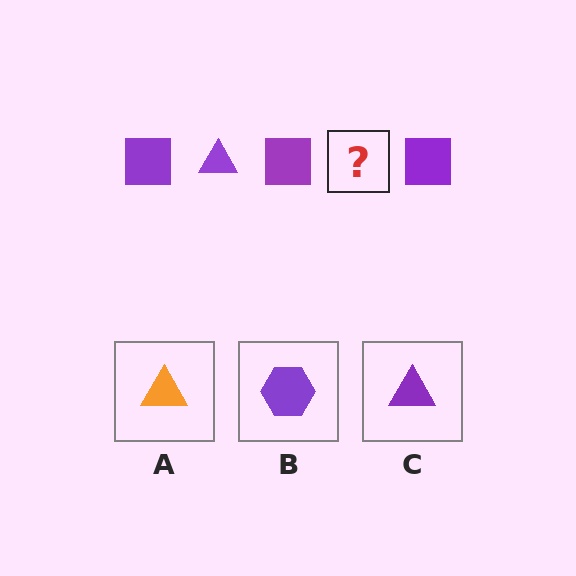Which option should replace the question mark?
Option C.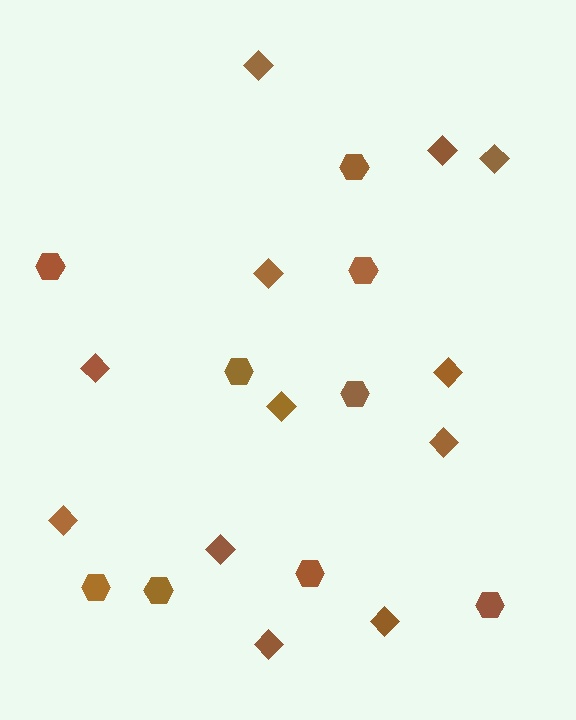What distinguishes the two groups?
There are 2 groups: one group of hexagons (9) and one group of diamonds (12).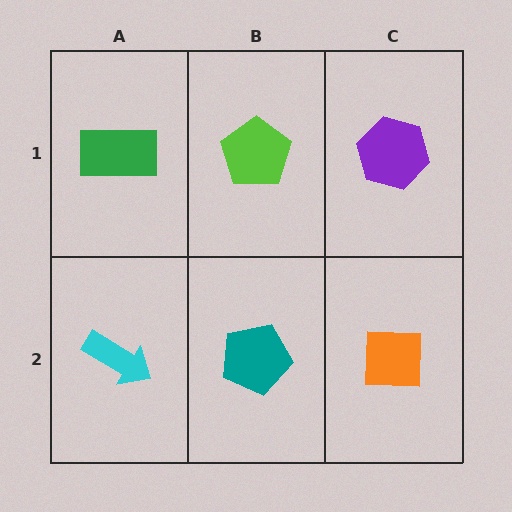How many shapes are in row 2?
3 shapes.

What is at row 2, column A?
A cyan arrow.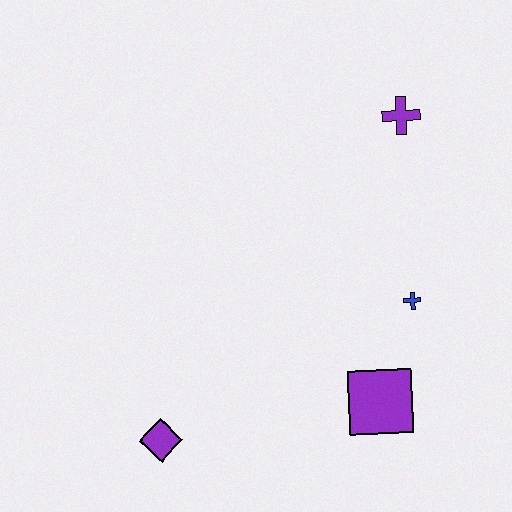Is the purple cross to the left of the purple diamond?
No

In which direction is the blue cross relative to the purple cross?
The blue cross is below the purple cross.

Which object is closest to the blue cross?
The purple square is closest to the blue cross.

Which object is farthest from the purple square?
The purple cross is farthest from the purple square.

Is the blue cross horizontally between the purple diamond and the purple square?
No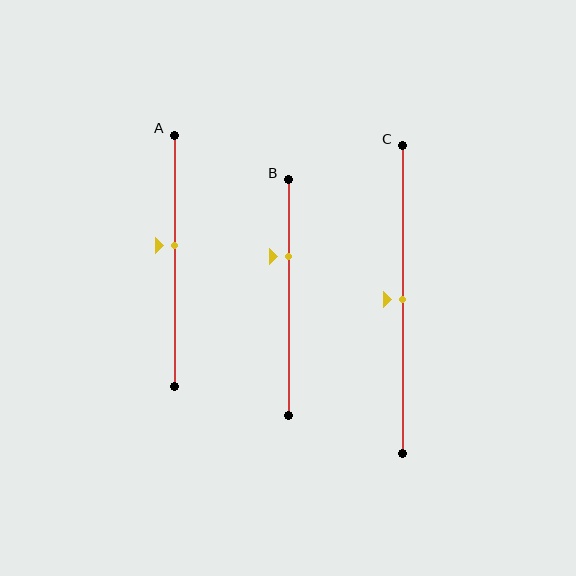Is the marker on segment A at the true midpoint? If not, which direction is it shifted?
No, the marker on segment A is shifted upward by about 6% of the segment length.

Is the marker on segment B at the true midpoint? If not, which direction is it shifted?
No, the marker on segment B is shifted upward by about 17% of the segment length.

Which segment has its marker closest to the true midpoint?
Segment C has its marker closest to the true midpoint.